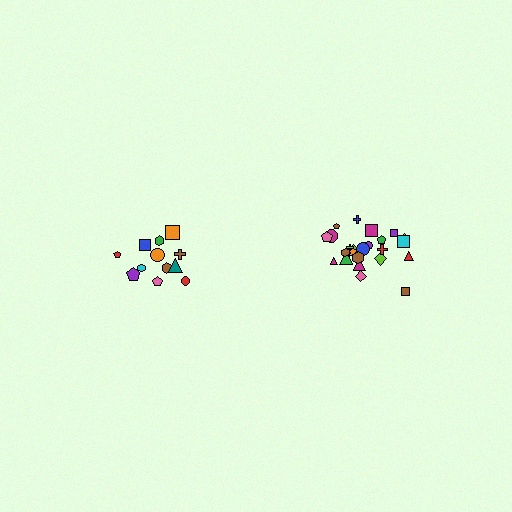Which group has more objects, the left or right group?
The right group.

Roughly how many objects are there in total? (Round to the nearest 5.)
Roughly 35 objects in total.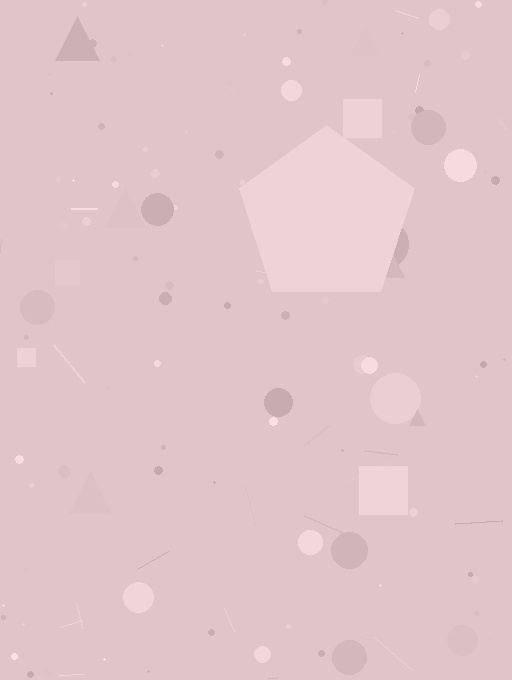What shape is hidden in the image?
A pentagon is hidden in the image.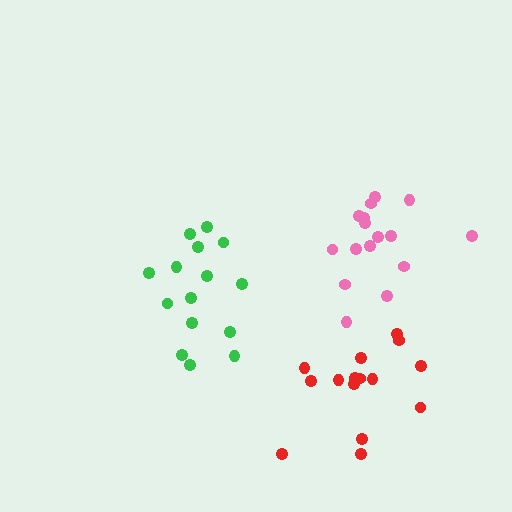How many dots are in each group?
Group 1: 15 dots, Group 2: 15 dots, Group 3: 16 dots (46 total).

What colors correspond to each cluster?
The clusters are colored: green, red, pink.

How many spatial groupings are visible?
There are 3 spatial groupings.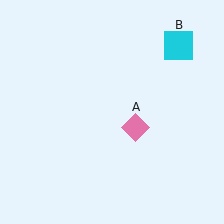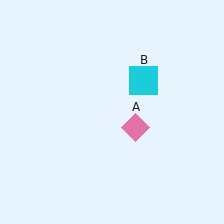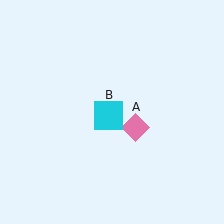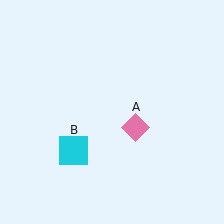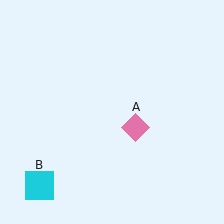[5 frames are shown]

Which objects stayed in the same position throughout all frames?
Pink diamond (object A) remained stationary.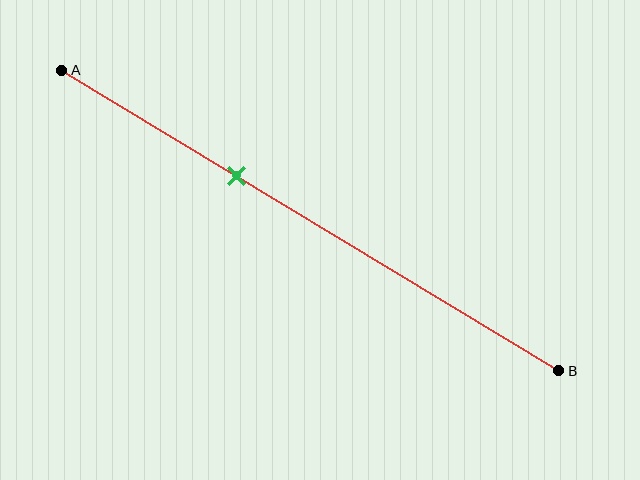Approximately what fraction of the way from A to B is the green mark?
The green mark is approximately 35% of the way from A to B.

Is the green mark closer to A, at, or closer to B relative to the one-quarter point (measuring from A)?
The green mark is closer to point B than the one-quarter point of segment AB.